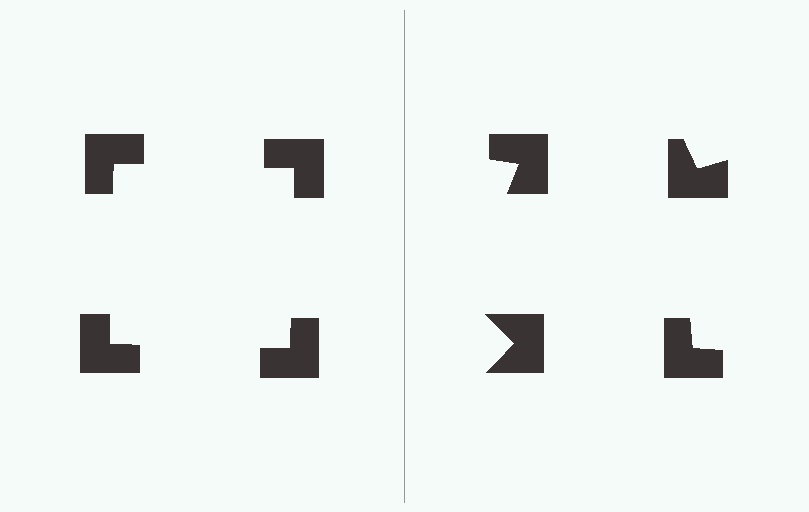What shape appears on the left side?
An illusory square.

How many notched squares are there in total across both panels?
8 — 4 on each side.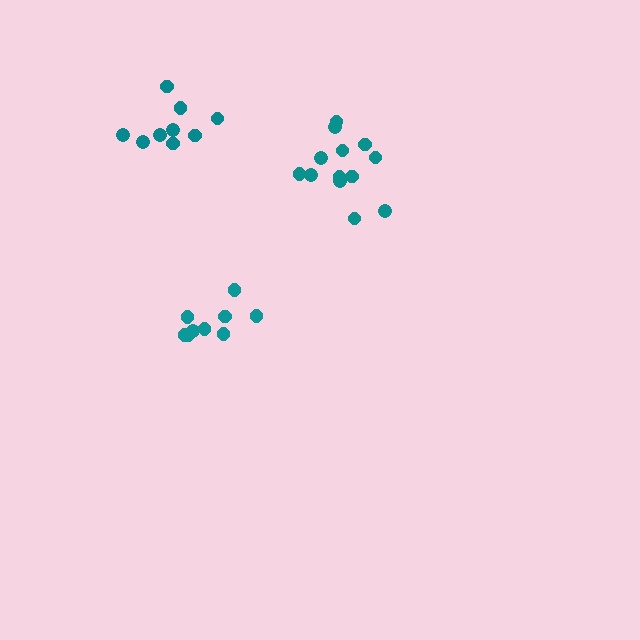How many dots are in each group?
Group 1: 9 dots, Group 2: 9 dots, Group 3: 13 dots (31 total).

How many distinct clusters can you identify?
There are 3 distinct clusters.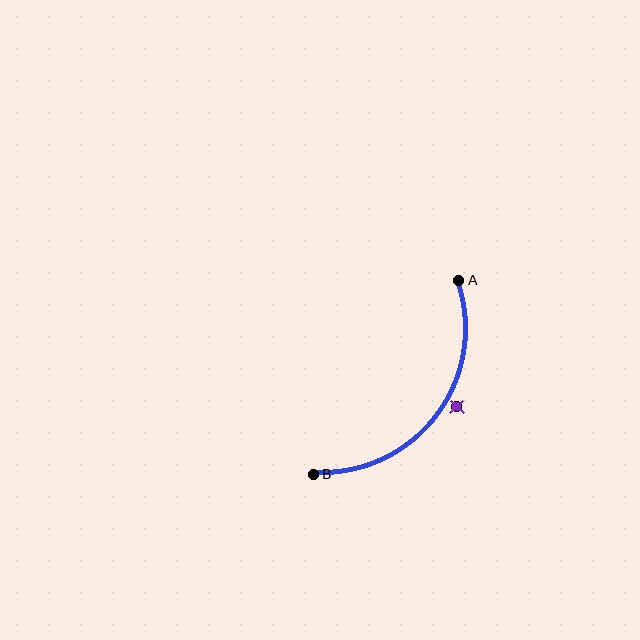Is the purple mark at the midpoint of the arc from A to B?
No — the purple mark does not lie on the arc at all. It sits slightly outside the curve.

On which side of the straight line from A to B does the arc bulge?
The arc bulges below and to the right of the straight line connecting A and B.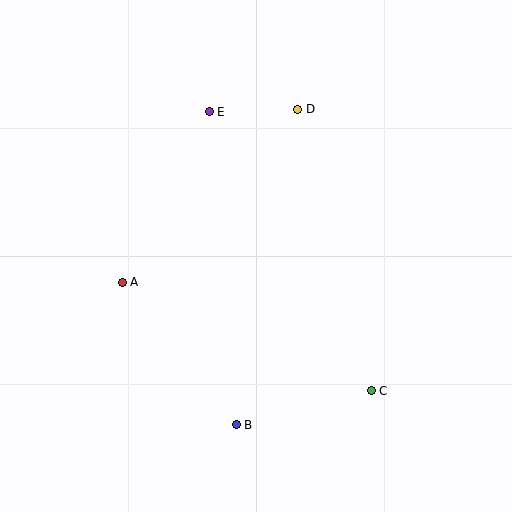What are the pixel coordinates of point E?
Point E is at (209, 112).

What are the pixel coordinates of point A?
Point A is at (122, 282).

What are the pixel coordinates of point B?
Point B is at (236, 425).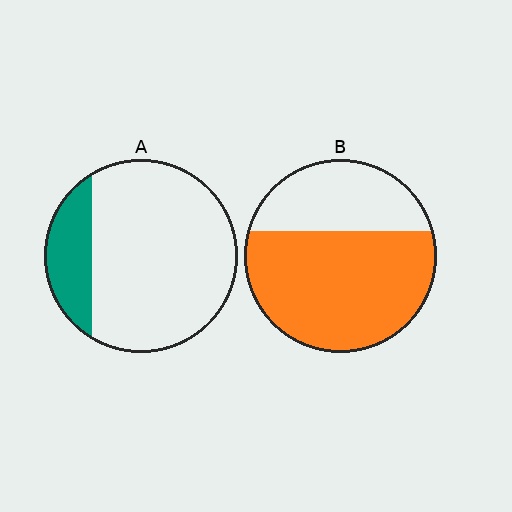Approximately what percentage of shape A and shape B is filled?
A is approximately 20% and B is approximately 65%.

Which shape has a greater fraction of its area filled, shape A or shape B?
Shape B.